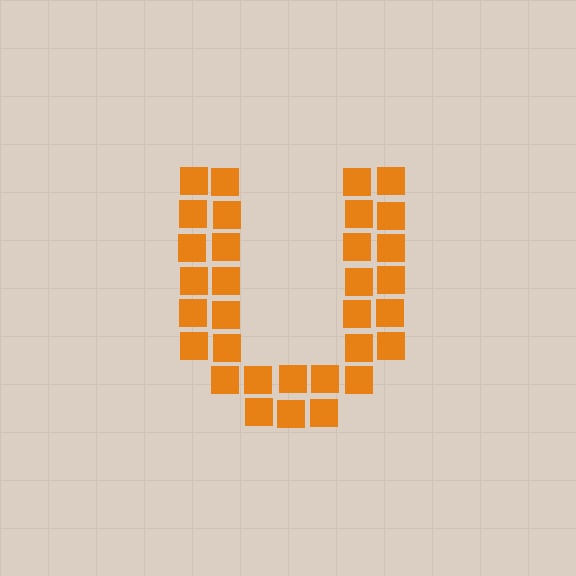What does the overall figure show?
The overall figure shows the letter U.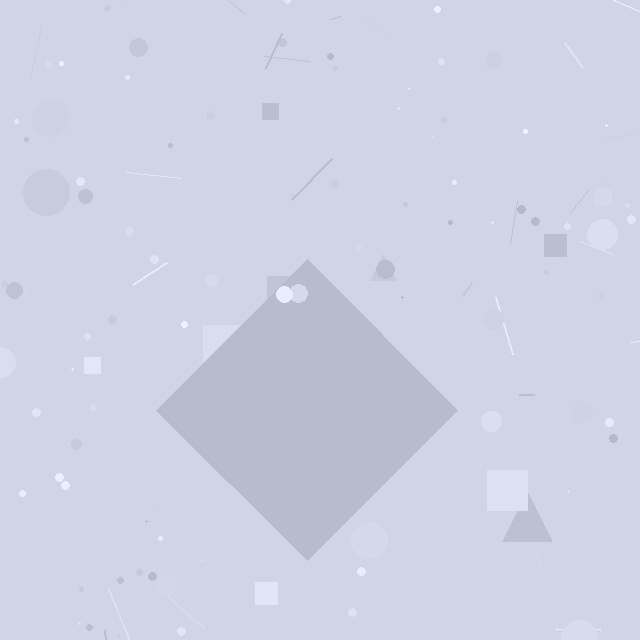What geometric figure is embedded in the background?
A diamond is embedded in the background.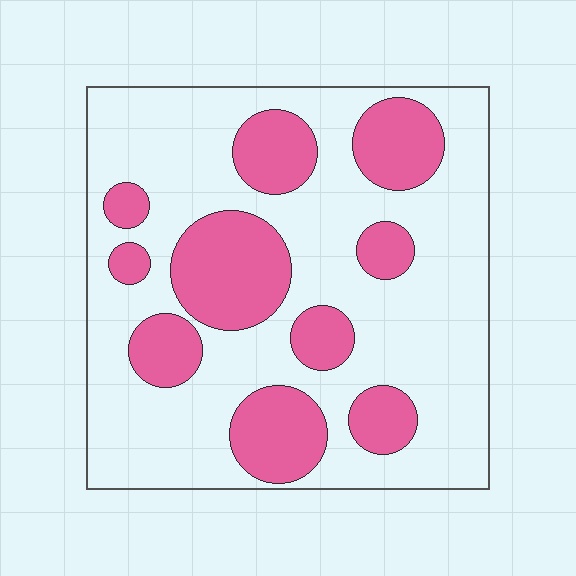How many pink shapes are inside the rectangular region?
10.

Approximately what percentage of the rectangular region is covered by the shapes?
Approximately 30%.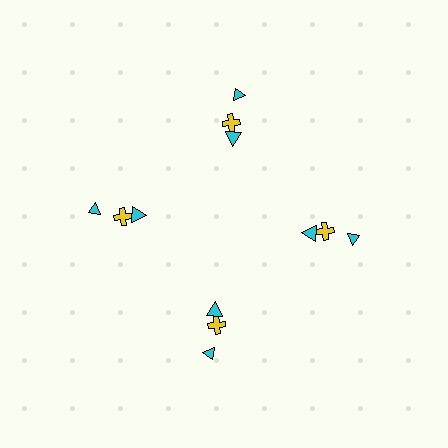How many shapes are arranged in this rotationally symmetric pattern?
There are 12 shapes, arranged in 4 groups of 3.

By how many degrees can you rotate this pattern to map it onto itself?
The pattern maps onto itself every 90 degrees of rotation.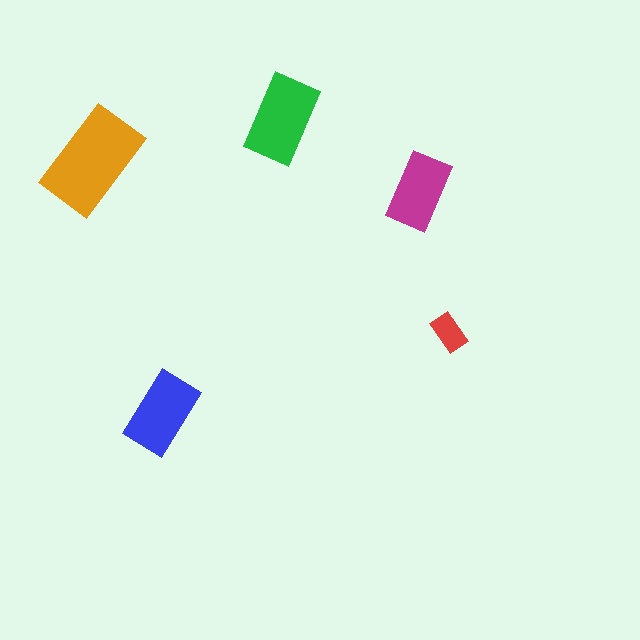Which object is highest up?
The green rectangle is topmost.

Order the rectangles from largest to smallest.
the orange one, the green one, the blue one, the magenta one, the red one.